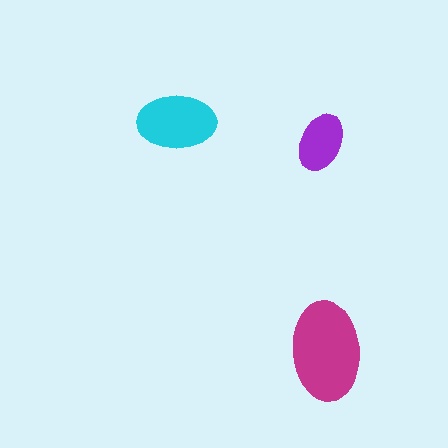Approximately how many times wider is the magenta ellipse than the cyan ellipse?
About 1.5 times wider.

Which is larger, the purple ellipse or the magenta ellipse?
The magenta one.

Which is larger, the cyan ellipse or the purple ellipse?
The cyan one.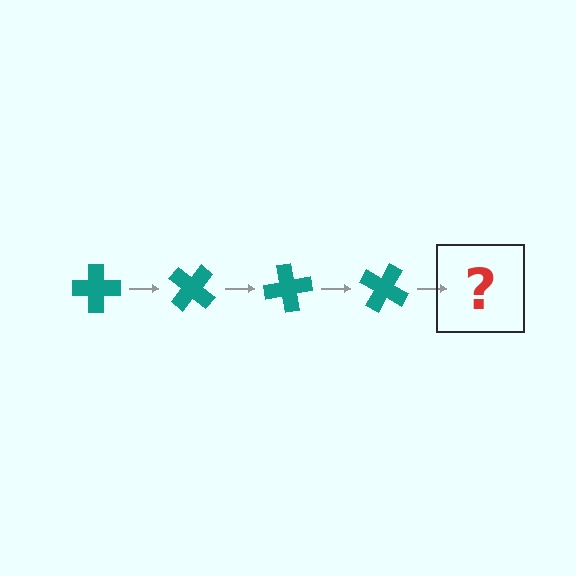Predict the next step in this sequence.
The next step is a teal cross rotated 160 degrees.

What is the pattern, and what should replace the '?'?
The pattern is that the cross rotates 40 degrees each step. The '?' should be a teal cross rotated 160 degrees.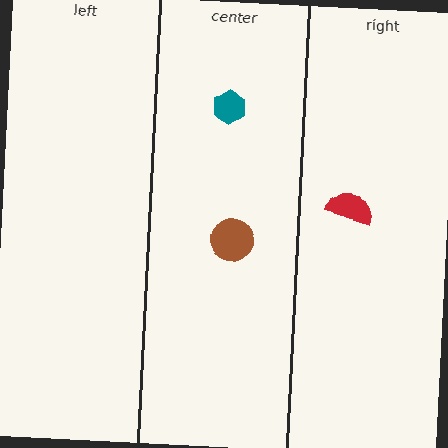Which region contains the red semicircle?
The right region.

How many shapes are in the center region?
2.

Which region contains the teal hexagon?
The center region.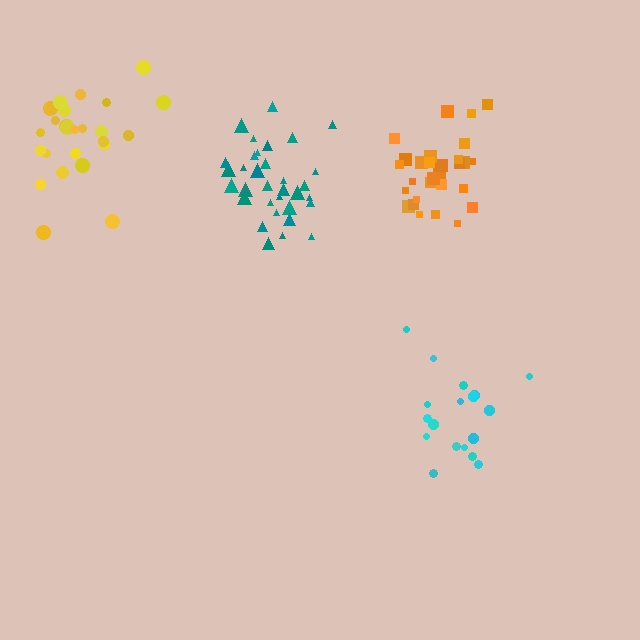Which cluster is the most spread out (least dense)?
Cyan.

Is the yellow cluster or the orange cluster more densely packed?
Orange.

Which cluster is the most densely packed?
Orange.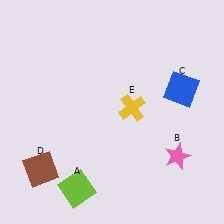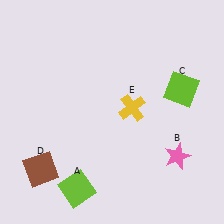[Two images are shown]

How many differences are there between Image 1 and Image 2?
There is 1 difference between the two images.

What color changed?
The square (C) changed from blue in Image 1 to lime in Image 2.